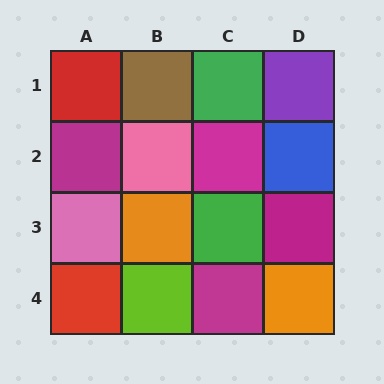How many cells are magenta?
4 cells are magenta.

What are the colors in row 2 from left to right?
Magenta, pink, magenta, blue.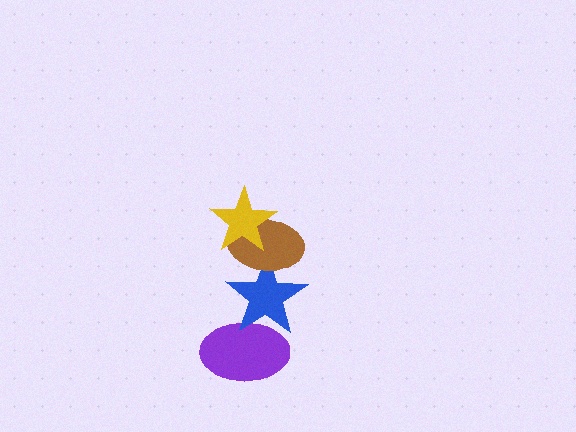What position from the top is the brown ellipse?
The brown ellipse is 2nd from the top.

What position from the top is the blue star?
The blue star is 3rd from the top.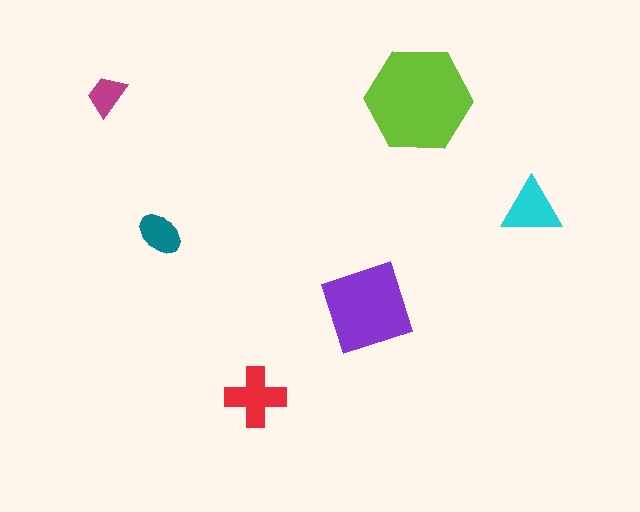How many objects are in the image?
There are 6 objects in the image.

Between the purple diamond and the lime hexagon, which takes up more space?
The lime hexagon.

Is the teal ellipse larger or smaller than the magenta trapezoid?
Larger.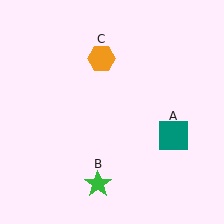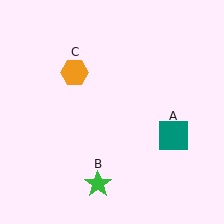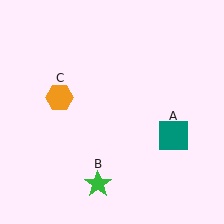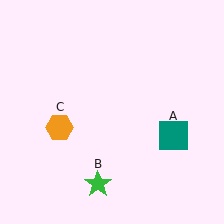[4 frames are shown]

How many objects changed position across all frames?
1 object changed position: orange hexagon (object C).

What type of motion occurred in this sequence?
The orange hexagon (object C) rotated counterclockwise around the center of the scene.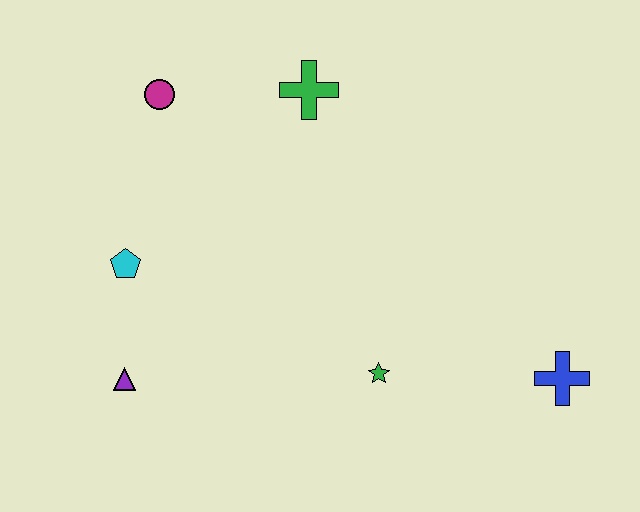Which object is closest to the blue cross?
The green star is closest to the blue cross.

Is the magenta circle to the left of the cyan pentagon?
No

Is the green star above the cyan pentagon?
No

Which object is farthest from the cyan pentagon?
The blue cross is farthest from the cyan pentagon.